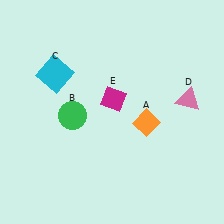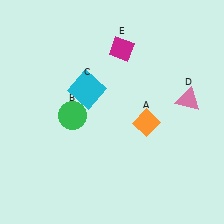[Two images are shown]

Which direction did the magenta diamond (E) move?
The magenta diamond (E) moved up.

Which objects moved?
The objects that moved are: the cyan square (C), the magenta diamond (E).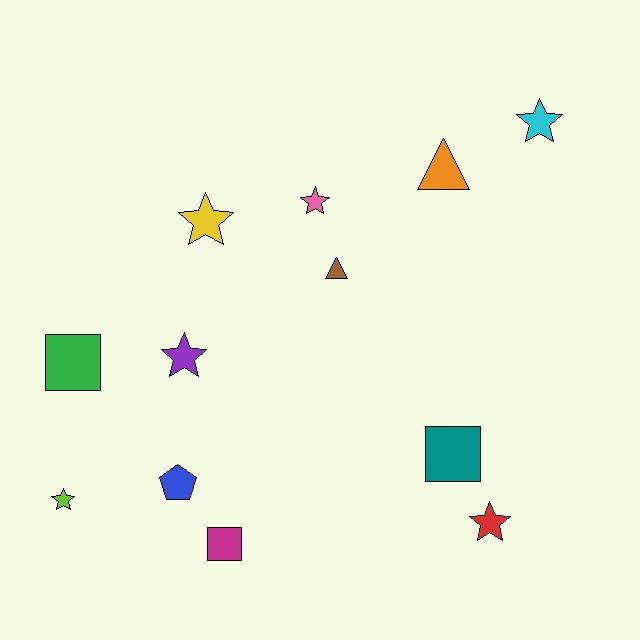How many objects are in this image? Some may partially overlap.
There are 12 objects.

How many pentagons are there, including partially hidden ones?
There is 1 pentagon.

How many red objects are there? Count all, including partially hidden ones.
There is 1 red object.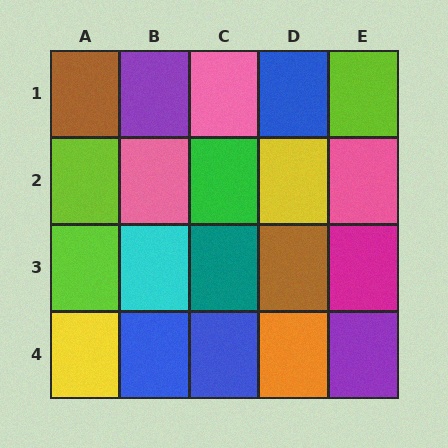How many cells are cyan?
1 cell is cyan.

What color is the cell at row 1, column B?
Purple.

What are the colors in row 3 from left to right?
Lime, cyan, teal, brown, magenta.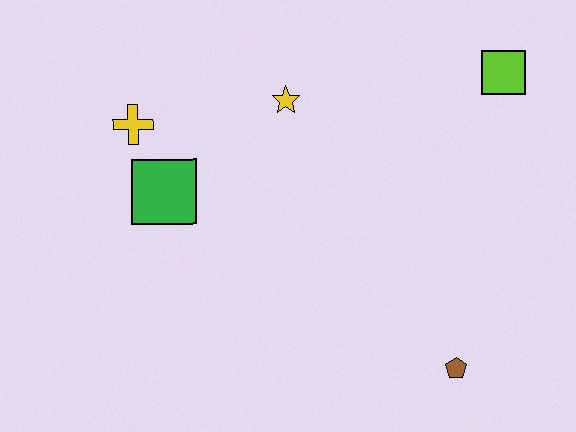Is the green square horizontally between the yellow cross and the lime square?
Yes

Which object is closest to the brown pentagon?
The lime square is closest to the brown pentagon.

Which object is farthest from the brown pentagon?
The yellow cross is farthest from the brown pentagon.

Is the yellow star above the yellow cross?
Yes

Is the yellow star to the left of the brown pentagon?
Yes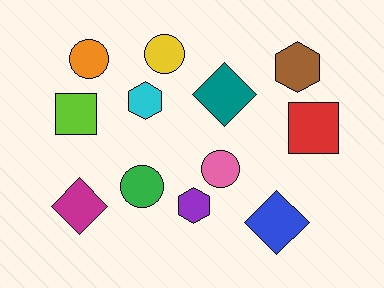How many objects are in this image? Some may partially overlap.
There are 12 objects.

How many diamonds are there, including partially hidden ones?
There are 3 diamonds.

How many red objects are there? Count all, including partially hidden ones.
There is 1 red object.